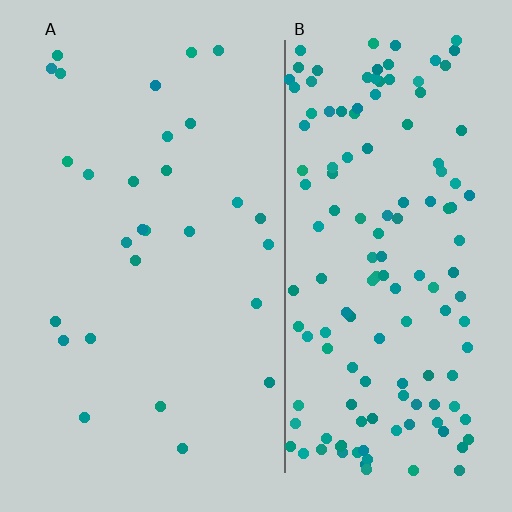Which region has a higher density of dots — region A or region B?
B (the right).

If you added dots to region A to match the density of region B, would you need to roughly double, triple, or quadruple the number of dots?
Approximately quadruple.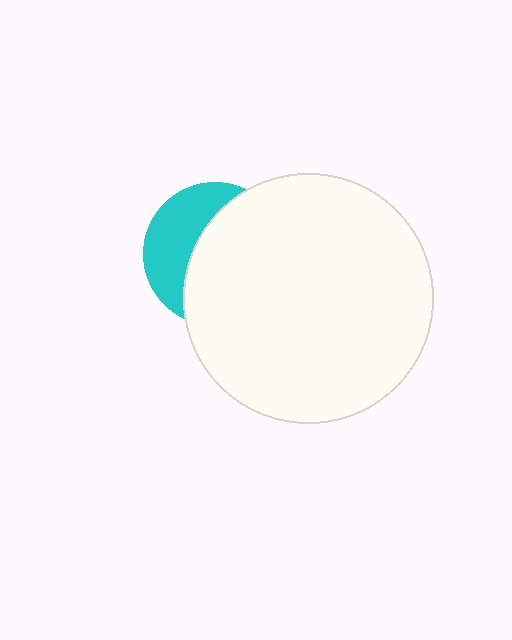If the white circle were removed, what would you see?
You would see the complete cyan circle.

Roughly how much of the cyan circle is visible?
A small part of it is visible (roughly 37%).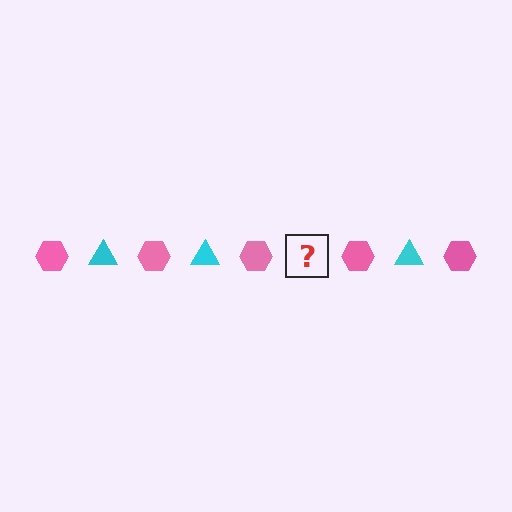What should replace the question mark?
The question mark should be replaced with a cyan triangle.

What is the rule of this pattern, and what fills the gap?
The rule is that the pattern alternates between pink hexagon and cyan triangle. The gap should be filled with a cyan triangle.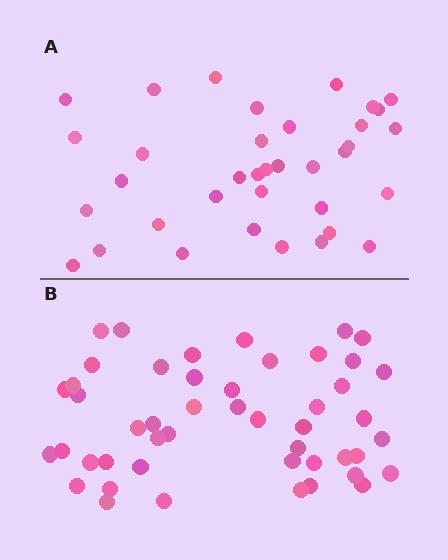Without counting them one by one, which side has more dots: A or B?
Region B (the bottom region) has more dots.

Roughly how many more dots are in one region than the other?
Region B has roughly 12 or so more dots than region A.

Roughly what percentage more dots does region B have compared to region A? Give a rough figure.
About 35% more.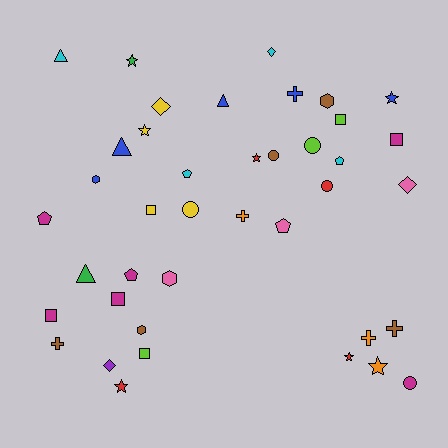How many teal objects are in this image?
There are no teal objects.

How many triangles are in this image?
There are 4 triangles.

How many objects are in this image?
There are 40 objects.